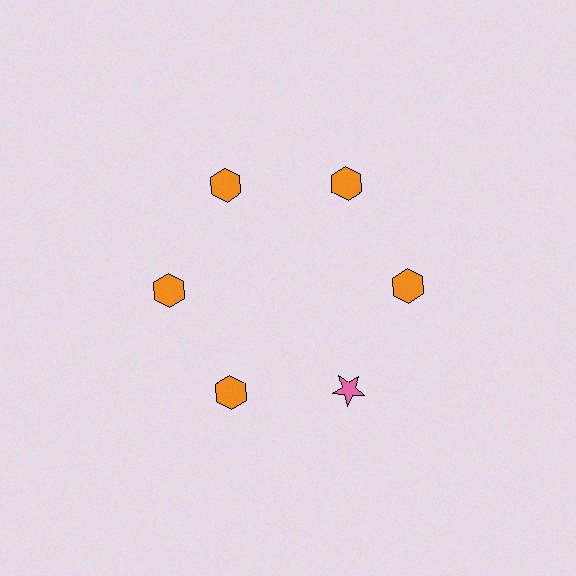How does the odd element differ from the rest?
It differs in both color (pink instead of orange) and shape (star instead of hexagon).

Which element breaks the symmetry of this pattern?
The pink star at roughly the 5 o'clock position breaks the symmetry. All other shapes are orange hexagons.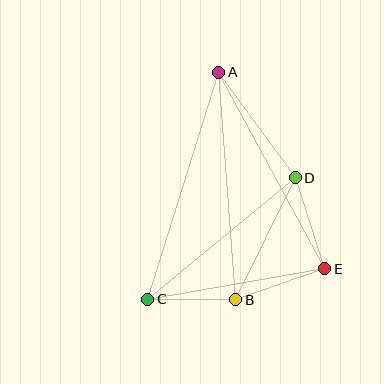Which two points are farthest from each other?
Points A and C are farthest from each other.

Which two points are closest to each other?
Points B and C are closest to each other.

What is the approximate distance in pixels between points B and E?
The distance between B and E is approximately 94 pixels.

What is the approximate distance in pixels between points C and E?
The distance between C and E is approximately 179 pixels.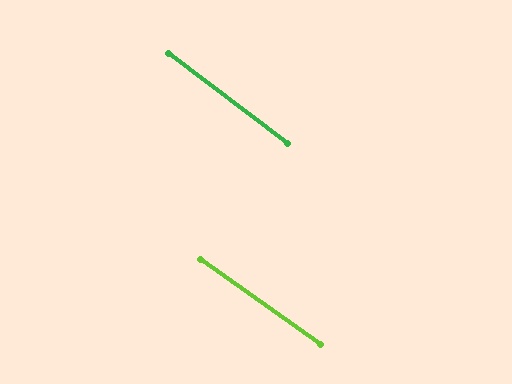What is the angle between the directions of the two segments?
Approximately 2 degrees.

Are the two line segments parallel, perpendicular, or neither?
Parallel — their directions differ by only 1.6°.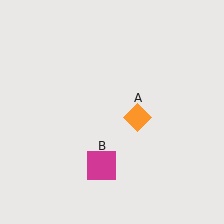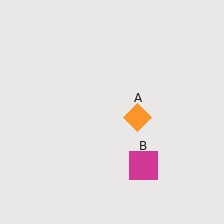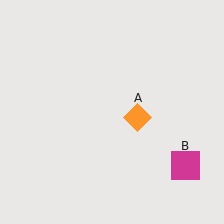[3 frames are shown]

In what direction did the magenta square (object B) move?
The magenta square (object B) moved right.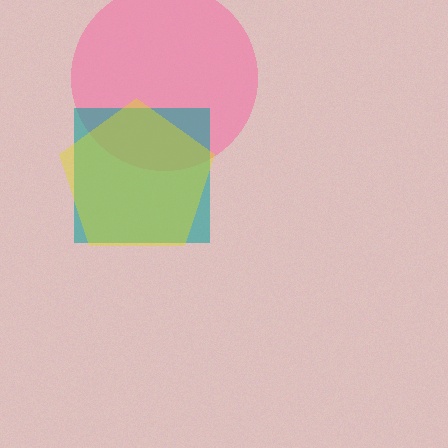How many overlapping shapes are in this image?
There are 3 overlapping shapes in the image.